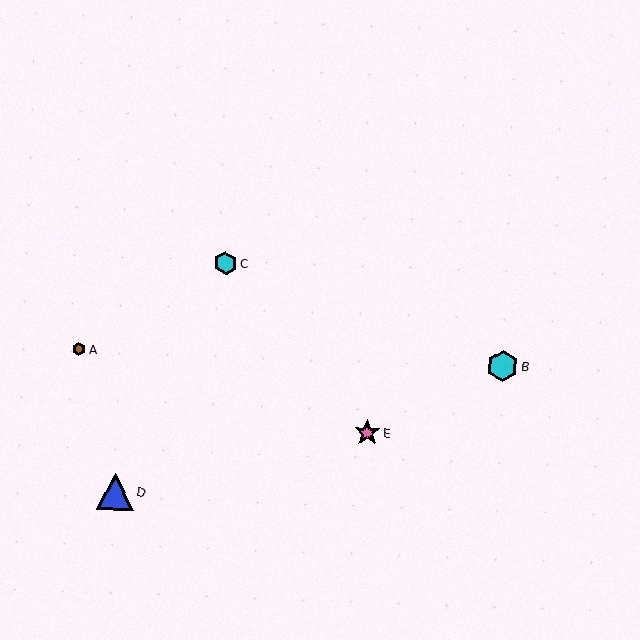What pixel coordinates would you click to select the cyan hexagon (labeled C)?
Click at (225, 263) to select the cyan hexagon C.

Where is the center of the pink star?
The center of the pink star is at (367, 433).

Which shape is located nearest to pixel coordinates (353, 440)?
The pink star (labeled E) at (367, 433) is nearest to that location.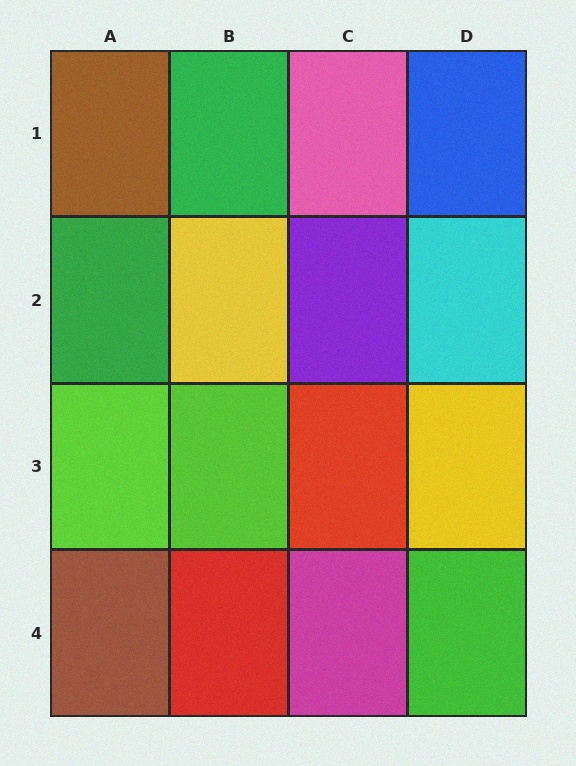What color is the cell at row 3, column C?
Red.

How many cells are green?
3 cells are green.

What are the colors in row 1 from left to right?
Brown, green, pink, blue.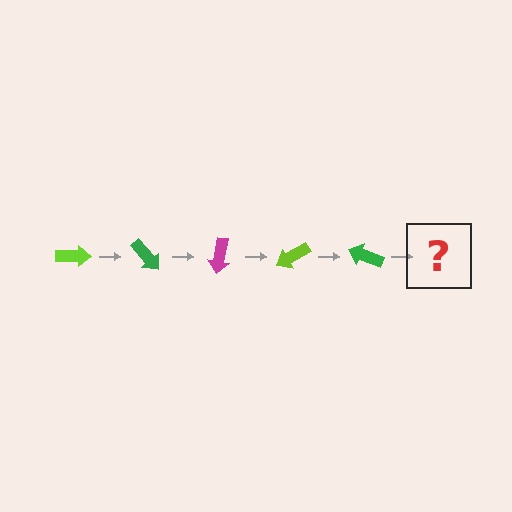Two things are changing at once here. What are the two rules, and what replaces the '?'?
The two rules are that it rotates 50 degrees each step and the color cycles through lime, green, and magenta. The '?' should be a magenta arrow, rotated 250 degrees from the start.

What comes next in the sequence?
The next element should be a magenta arrow, rotated 250 degrees from the start.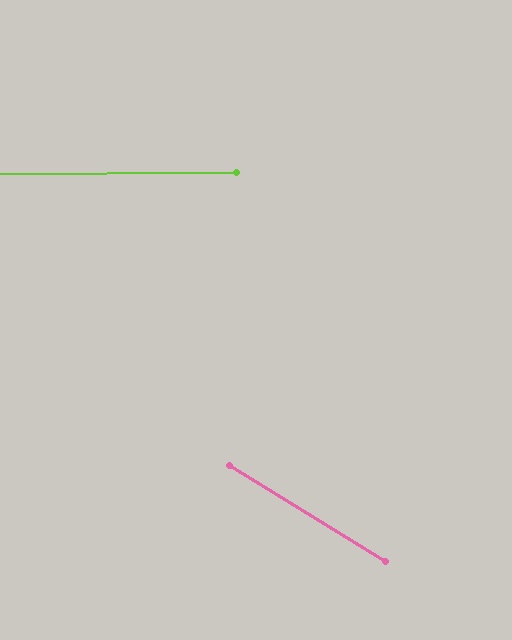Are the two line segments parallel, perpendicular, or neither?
Neither parallel nor perpendicular — they differ by about 32°.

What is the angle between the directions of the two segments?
Approximately 32 degrees.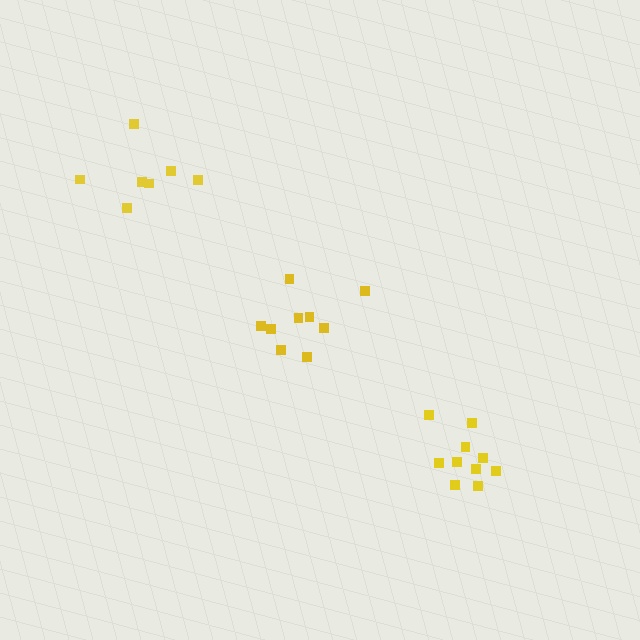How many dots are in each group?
Group 1: 7 dots, Group 2: 9 dots, Group 3: 10 dots (26 total).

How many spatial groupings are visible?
There are 3 spatial groupings.